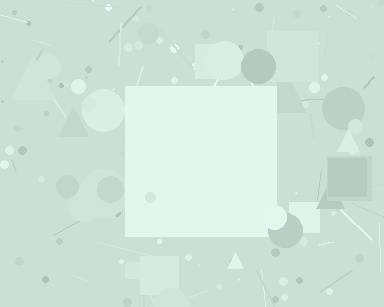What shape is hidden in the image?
A square is hidden in the image.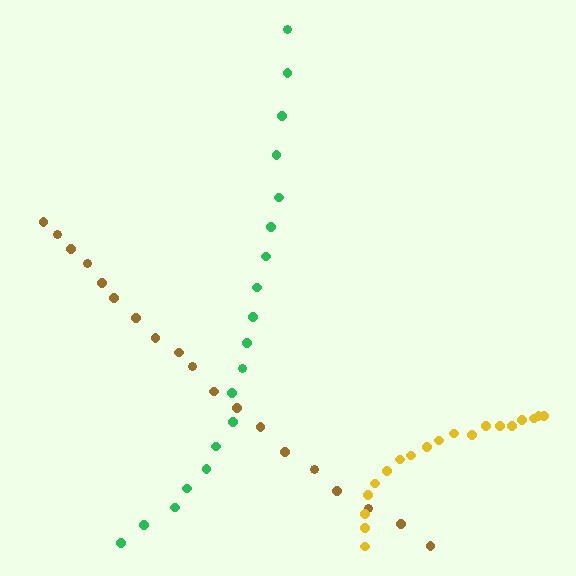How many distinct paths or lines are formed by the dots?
There are 3 distinct paths.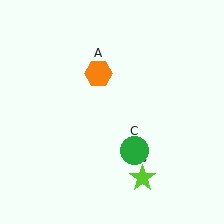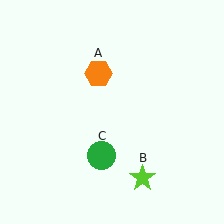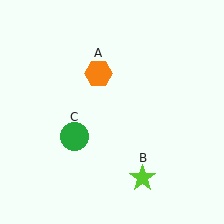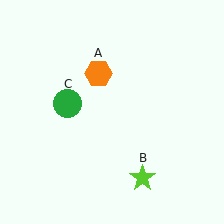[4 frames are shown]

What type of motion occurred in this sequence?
The green circle (object C) rotated clockwise around the center of the scene.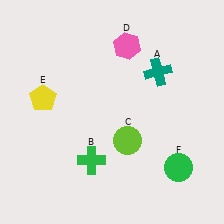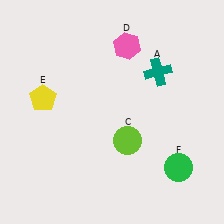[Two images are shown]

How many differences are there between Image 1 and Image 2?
There is 1 difference between the two images.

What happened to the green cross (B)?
The green cross (B) was removed in Image 2. It was in the bottom-left area of Image 1.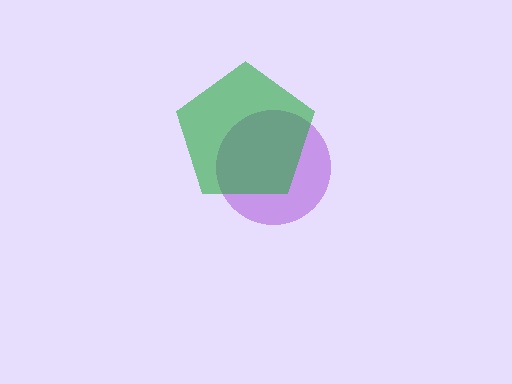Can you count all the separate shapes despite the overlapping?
Yes, there are 2 separate shapes.